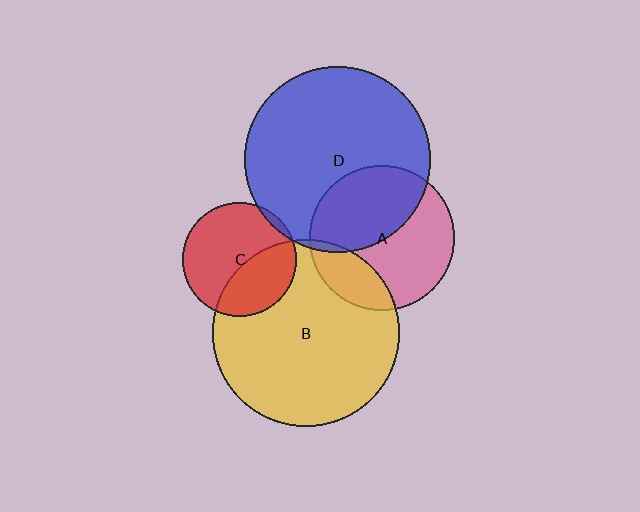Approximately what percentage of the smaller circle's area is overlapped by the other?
Approximately 5%.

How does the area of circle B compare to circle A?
Approximately 1.6 times.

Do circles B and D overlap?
Yes.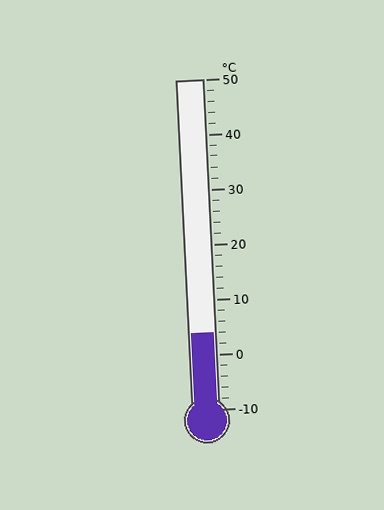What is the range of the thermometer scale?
The thermometer scale ranges from -10°C to 50°C.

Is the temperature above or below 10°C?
The temperature is below 10°C.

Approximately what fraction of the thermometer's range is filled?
The thermometer is filled to approximately 25% of its range.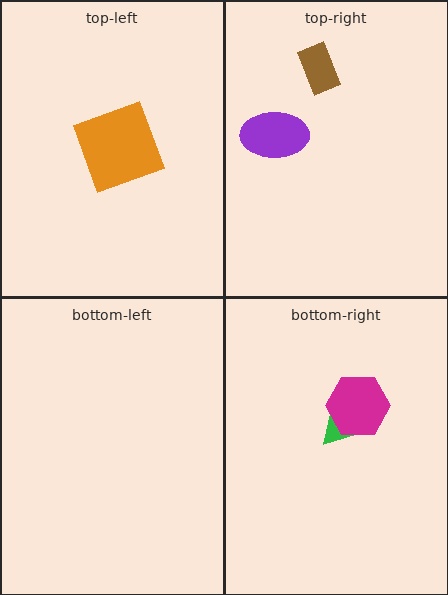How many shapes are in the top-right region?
2.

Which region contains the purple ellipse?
The top-right region.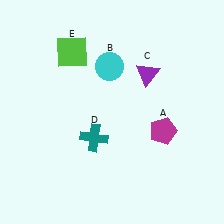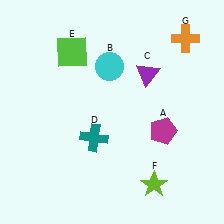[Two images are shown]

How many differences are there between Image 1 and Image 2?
There are 2 differences between the two images.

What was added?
A lime star (F), an orange cross (G) were added in Image 2.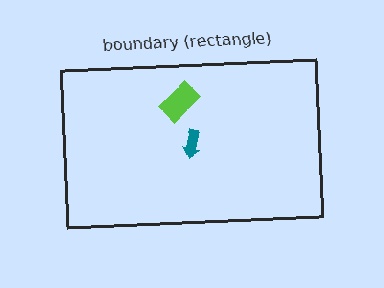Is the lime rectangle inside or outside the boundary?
Inside.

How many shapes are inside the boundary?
2 inside, 0 outside.